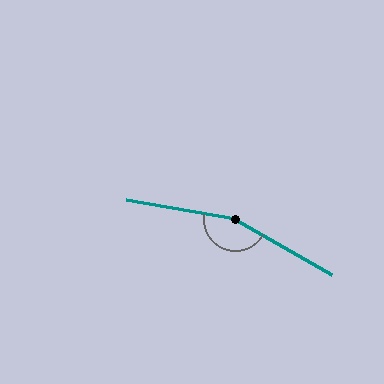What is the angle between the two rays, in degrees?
Approximately 160 degrees.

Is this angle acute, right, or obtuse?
It is obtuse.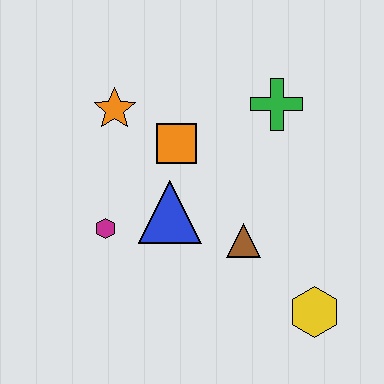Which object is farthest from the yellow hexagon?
The orange star is farthest from the yellow hexagon.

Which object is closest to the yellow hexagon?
The brown triangle is closest to the yellow hexagon.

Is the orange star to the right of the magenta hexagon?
Yes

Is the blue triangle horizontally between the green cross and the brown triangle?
No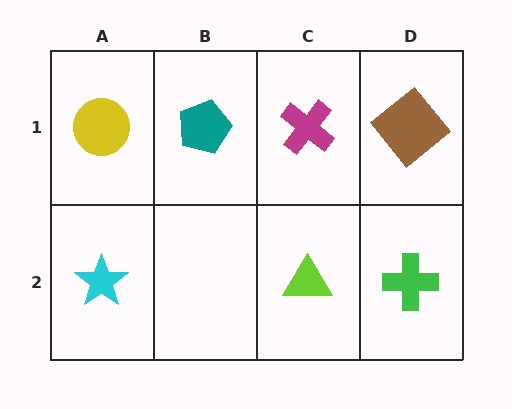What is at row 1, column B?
A teal pentagon.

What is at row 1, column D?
A brown diamond.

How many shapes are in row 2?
3 shapes.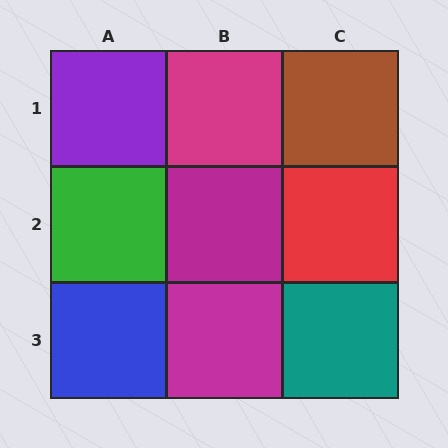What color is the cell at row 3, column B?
Magenta.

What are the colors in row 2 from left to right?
Green, magenta, red.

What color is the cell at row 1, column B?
Magenta.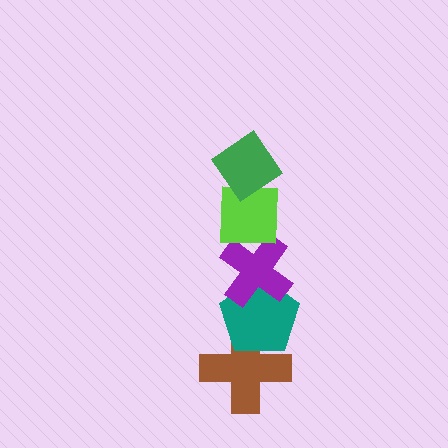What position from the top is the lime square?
The lime square is 2nd from the top.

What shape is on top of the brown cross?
The teal pentagon is on top of the brown cross.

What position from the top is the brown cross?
The brown cross is 5th from the top.